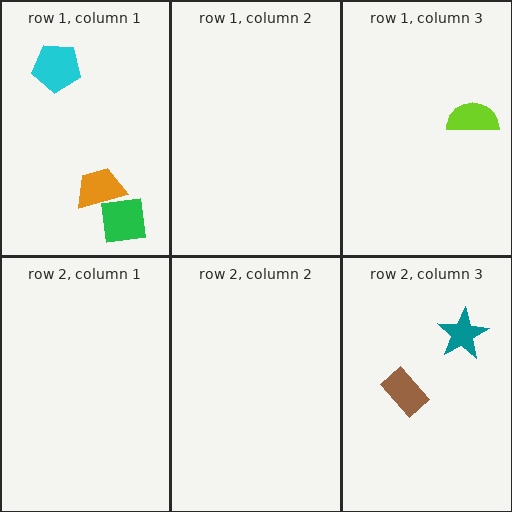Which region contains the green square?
The row 1, column 1 region.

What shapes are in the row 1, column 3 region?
The lime semicircle.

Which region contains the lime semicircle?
The row 1, column 3 region.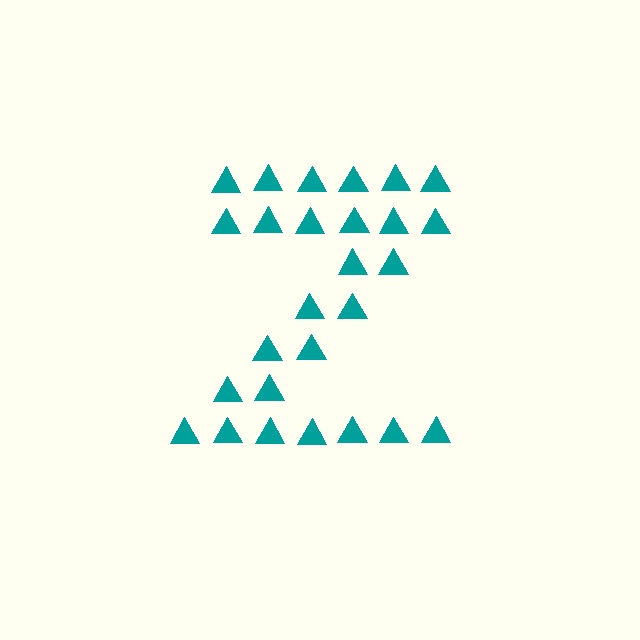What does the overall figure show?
The overall figure shows the letter Z.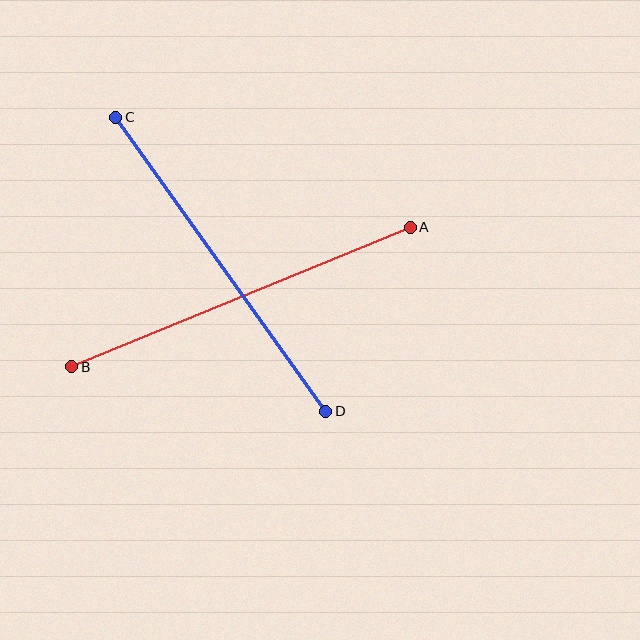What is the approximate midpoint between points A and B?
The midpoint is at approximately (241, 297) pixels.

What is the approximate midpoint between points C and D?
The midpoint is at approximately (221, 264) pixels.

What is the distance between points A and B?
The distance is approximately 366 pixels.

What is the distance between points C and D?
The distance is approximately 361 pixels.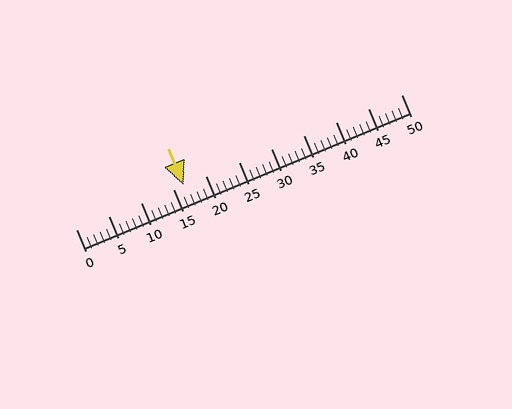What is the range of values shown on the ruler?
The ruler shows values from 0 to 50.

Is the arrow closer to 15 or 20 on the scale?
The arrow is closer to 15.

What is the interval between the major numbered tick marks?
The major tick marks are spaced 5 units apart.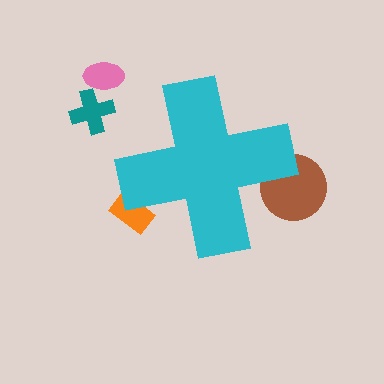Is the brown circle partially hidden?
Yes, the brown circle is partially hidden behind the cyan cross.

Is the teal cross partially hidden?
No, the teal cross is fully visible.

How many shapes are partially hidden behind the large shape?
2 shapes are partially hidden.